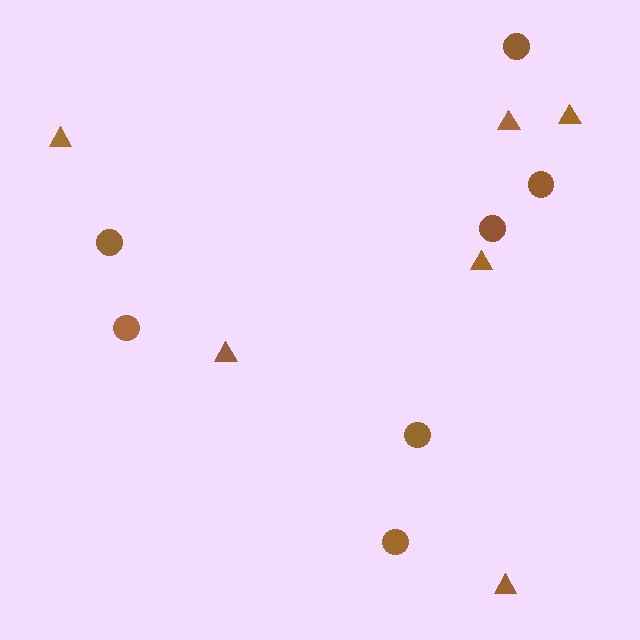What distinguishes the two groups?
There are 2 groups: one group of circles (7) and one group of triangles (6).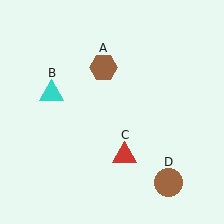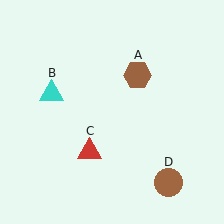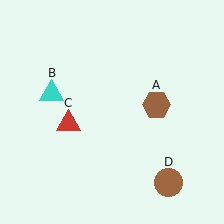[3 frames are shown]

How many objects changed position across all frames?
2 objects changed position: brown hexagon (object A), red triangle (object C).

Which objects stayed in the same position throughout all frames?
Cyan triangle (object B) and brown circle (object D) remained stationary.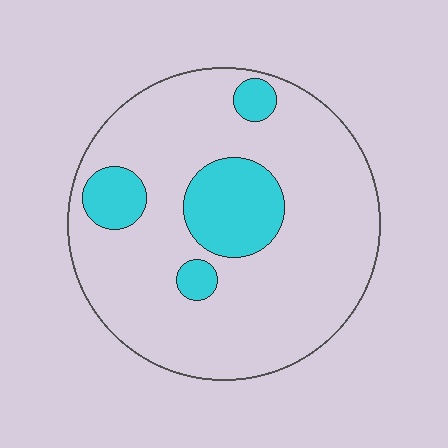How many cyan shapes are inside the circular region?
4.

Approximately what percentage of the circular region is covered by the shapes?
Approximately 20%.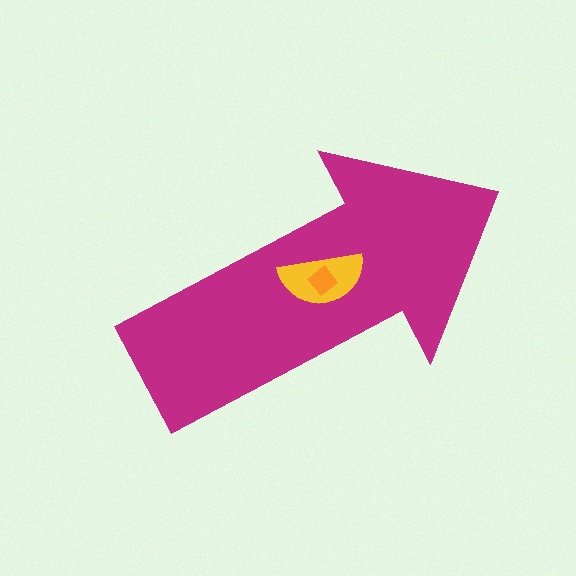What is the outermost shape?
The magenta arrow.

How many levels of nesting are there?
3.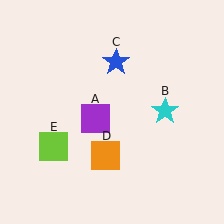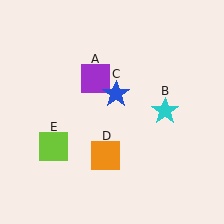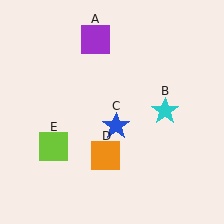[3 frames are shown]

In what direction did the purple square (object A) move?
The purple square (object A) moved up.